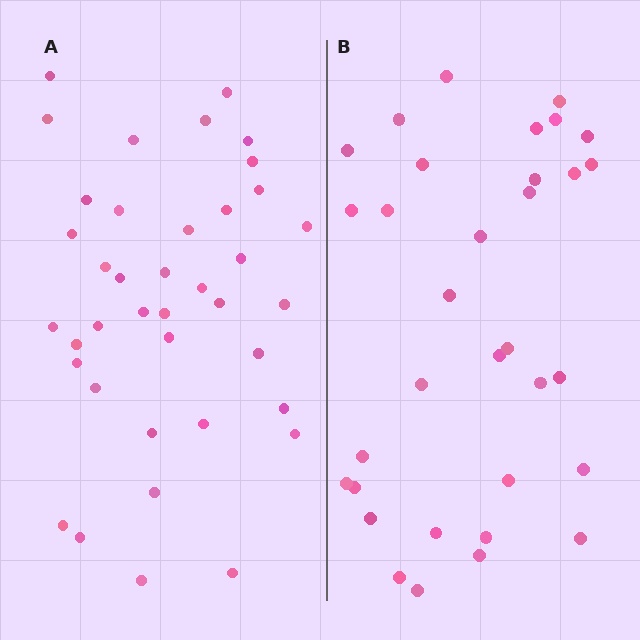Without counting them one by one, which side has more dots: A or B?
Region A (the left region) has more dots.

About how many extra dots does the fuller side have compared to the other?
Region A has about 6 more dots than region B.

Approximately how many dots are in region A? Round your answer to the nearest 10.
About 40 dots. (The exact count is 39, which rounds to 40.)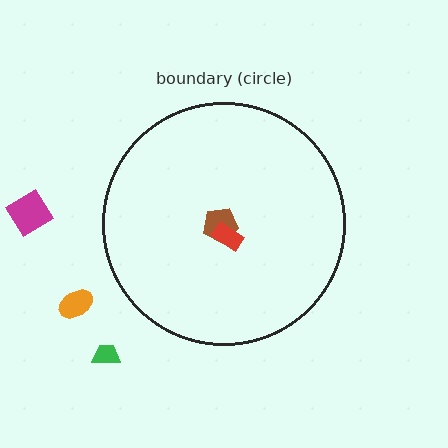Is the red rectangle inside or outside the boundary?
Inside.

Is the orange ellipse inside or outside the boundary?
Outside.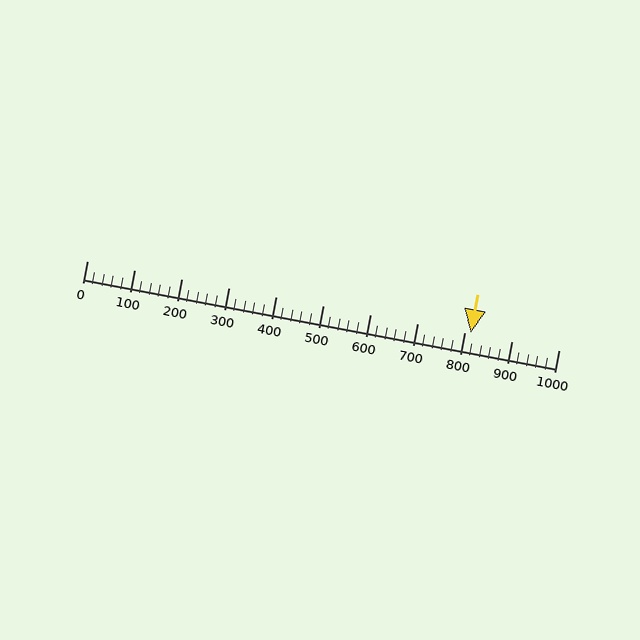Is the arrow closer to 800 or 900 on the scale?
The arrow is closer to 800.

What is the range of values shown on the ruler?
The ruler shows values from 0 to 1000.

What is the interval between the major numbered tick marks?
The major tick marks are spaced 100 units apart.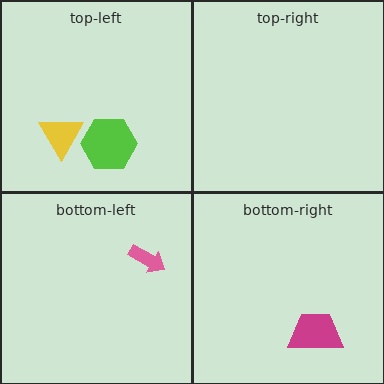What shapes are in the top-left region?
The lime hexagon, the yellow triangle.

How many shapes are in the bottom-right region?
1.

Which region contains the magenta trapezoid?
The bottom-right region.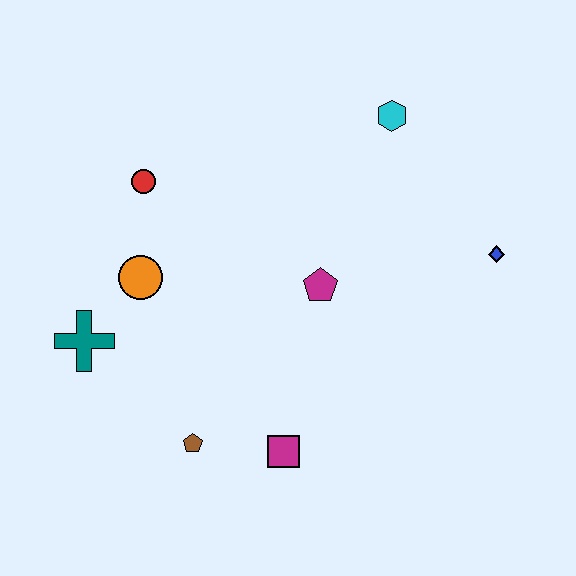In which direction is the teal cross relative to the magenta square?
The teal cross is to the left of the magenta square.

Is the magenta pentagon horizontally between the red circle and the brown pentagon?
No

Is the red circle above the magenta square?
Yes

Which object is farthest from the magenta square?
The cyan hexagon is farthest from the magenta square.